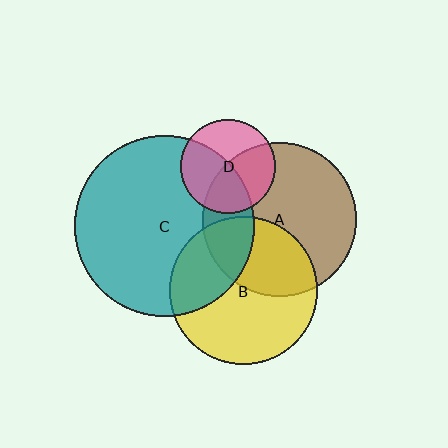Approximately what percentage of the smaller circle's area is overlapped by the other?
Approximately 25%.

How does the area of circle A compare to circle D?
Approximately 2.7 times.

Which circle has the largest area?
Circle C (teal).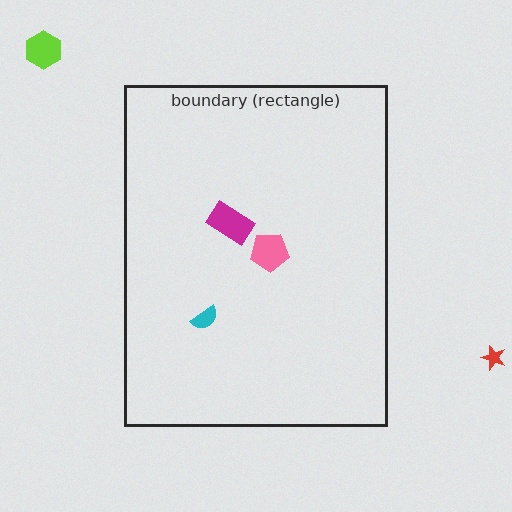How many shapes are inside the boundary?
3 inside, 2 outside.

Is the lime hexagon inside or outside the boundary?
Outside.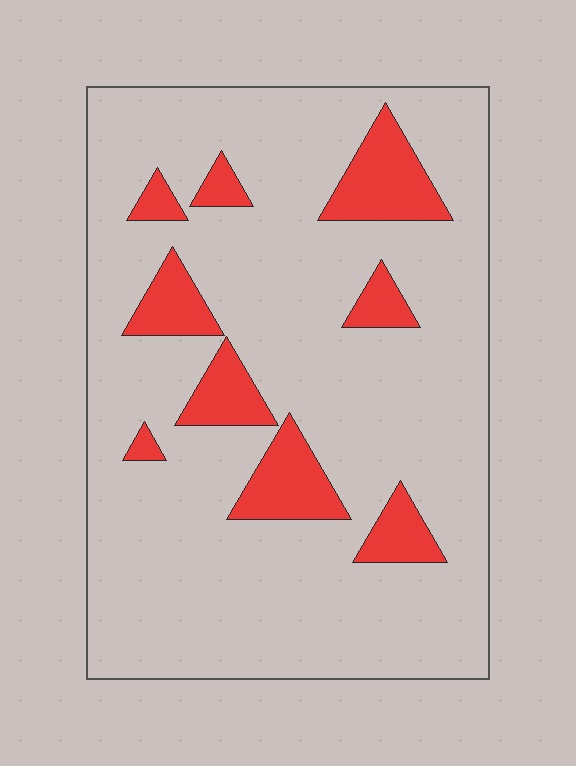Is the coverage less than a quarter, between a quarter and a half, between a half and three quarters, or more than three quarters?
Less than a quarter.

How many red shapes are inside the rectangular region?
9.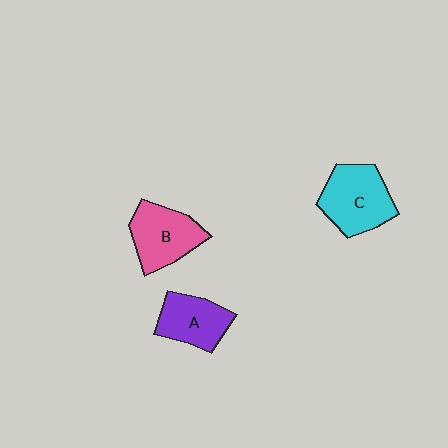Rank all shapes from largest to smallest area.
From largest to smallest: C (cyan), B (pink), A (purple).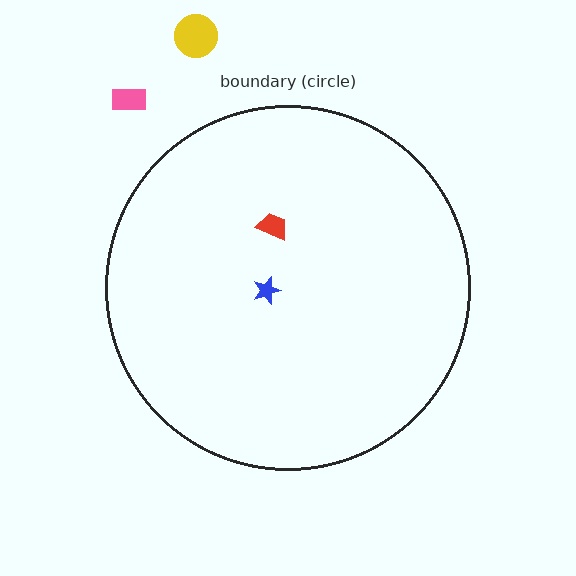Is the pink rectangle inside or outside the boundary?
Outside.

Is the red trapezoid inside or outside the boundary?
Inside.